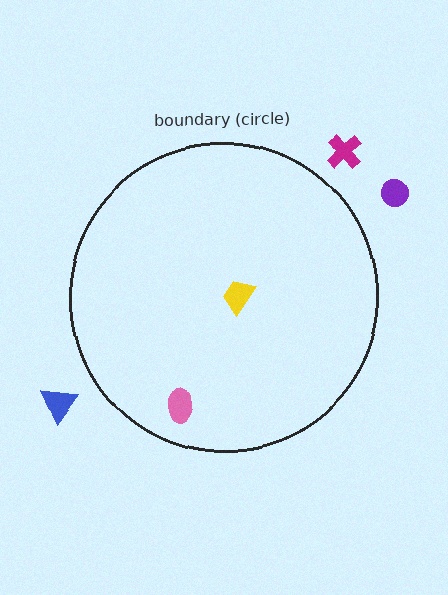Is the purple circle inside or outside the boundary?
Outside.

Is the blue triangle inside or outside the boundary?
Outside.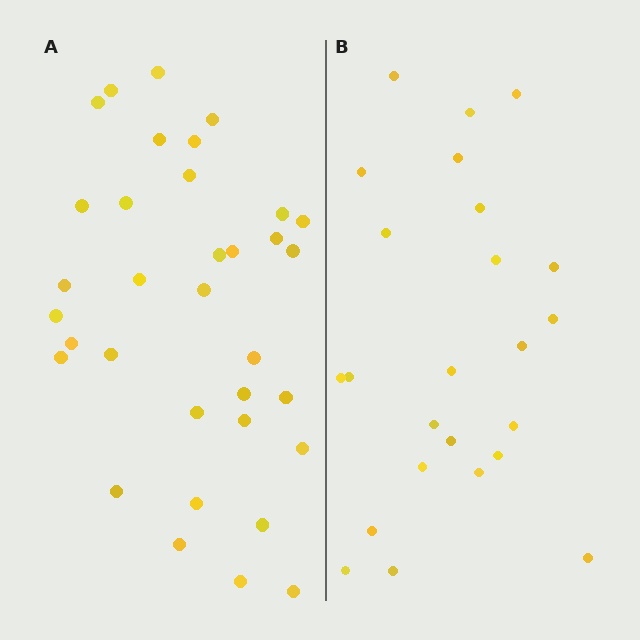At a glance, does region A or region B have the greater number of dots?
Region A (the left region) has more dots.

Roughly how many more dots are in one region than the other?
Region A has roughly 10 or so more dots than region B.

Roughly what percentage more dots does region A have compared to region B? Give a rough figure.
About 40% more.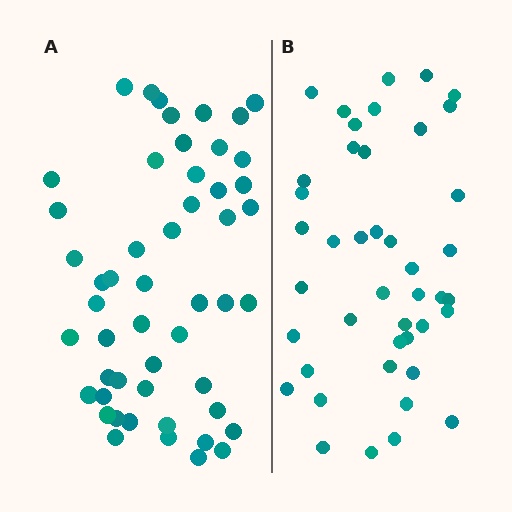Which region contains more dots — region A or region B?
Region A (the left region) has more dots.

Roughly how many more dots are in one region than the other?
Region A has roughly 8 or so more dots than region B.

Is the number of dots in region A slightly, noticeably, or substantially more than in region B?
Region A has only slightly more — the two regions are fairly close. The ratio is roughly 1.2 to 1.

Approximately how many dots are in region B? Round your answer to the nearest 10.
About 40 dots. (The exact count is 43, which rounds to 40.)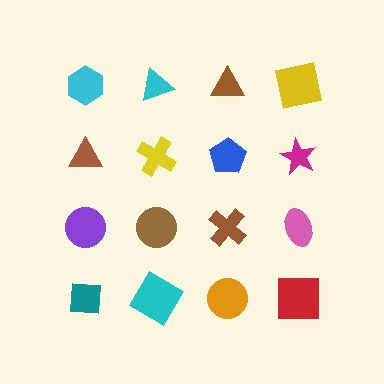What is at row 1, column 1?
A cyan hexagon.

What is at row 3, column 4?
A pink ellipse.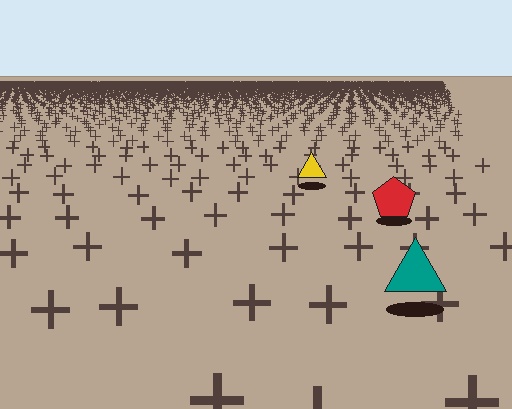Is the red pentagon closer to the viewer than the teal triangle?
No. The teal triangle is closer — you can tell from the texture gradient: the ground texture is coarser near it.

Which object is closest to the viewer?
The teal triangle is closest. The texture marks near it are larger and more spread out.